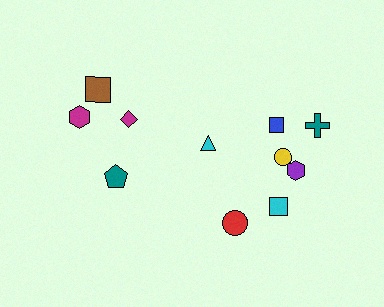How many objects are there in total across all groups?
There are 12 objects.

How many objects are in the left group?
There are 4 objects.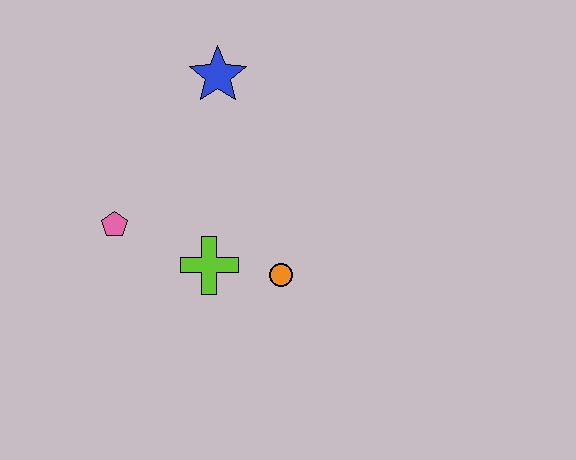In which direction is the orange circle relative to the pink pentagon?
The orange circle is to the right of the pink pentagon.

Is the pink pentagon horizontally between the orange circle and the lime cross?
No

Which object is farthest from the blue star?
The orange circle is farthest from the blue star.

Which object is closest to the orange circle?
The lime cross is closest to the orange circle.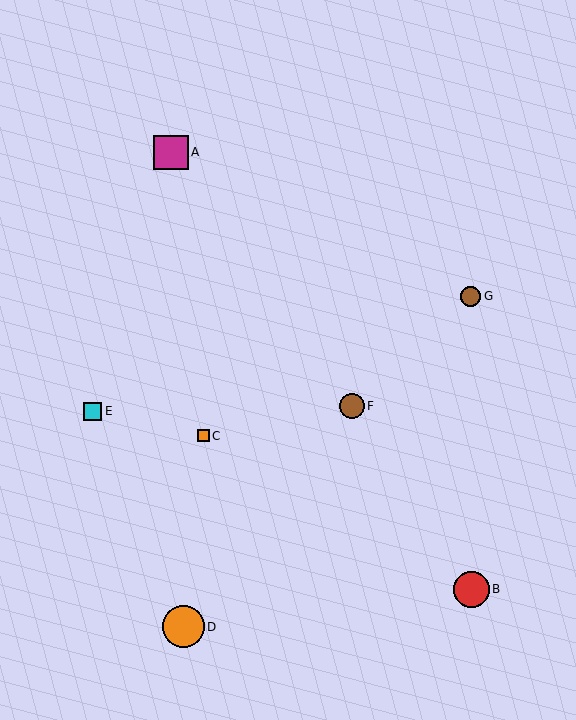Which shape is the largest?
The orange circle (labeled D) is the largest.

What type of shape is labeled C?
Shape C is an orange square.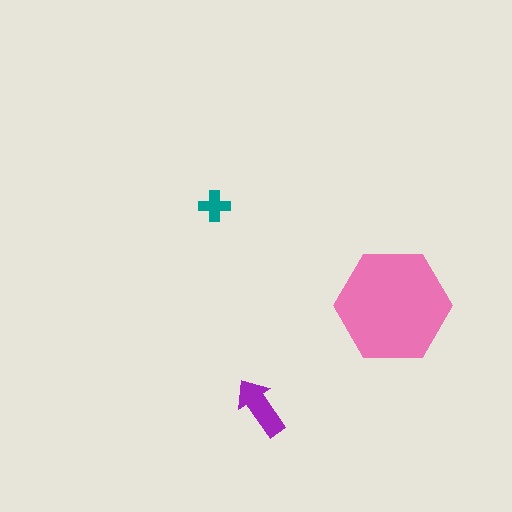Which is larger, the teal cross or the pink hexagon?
The pink hexagon.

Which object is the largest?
The pink hexagon.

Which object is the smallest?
The teal cross.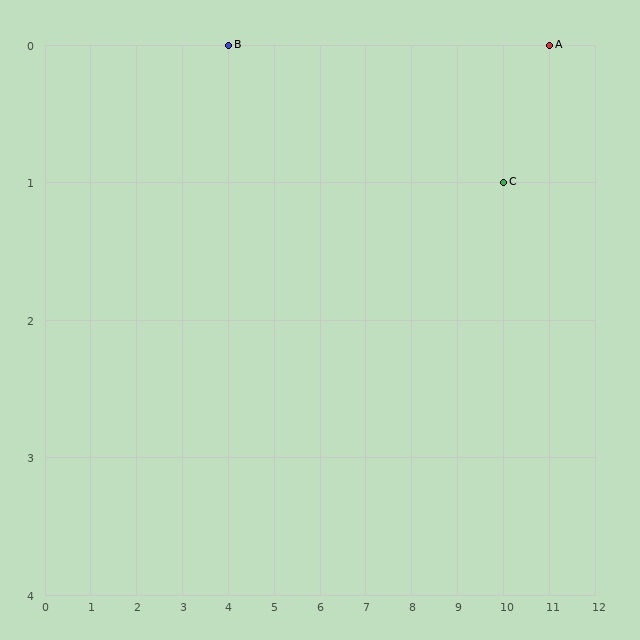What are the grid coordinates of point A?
Point A is at grid coordinates (11, 0).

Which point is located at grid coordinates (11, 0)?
Point A is at (11, 0).